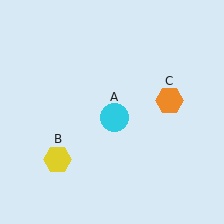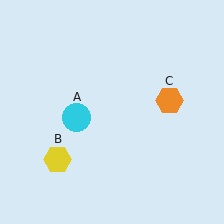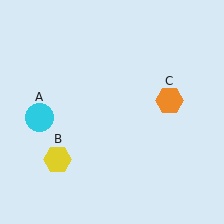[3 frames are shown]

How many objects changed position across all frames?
1 object changed position: cyan circle (object A).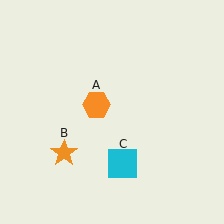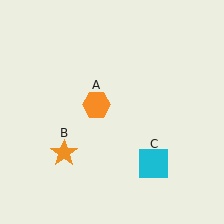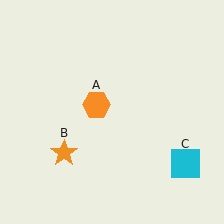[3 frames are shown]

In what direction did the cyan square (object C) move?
The cyan square (object C) moved right.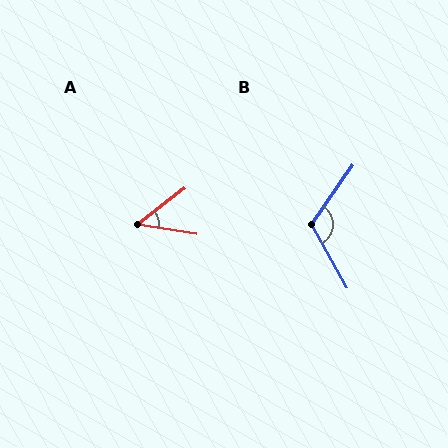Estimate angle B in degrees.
Approximately 116 degrees.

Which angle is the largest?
B, at approximately 116 degrees.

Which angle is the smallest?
A, at approximately 47 degrees.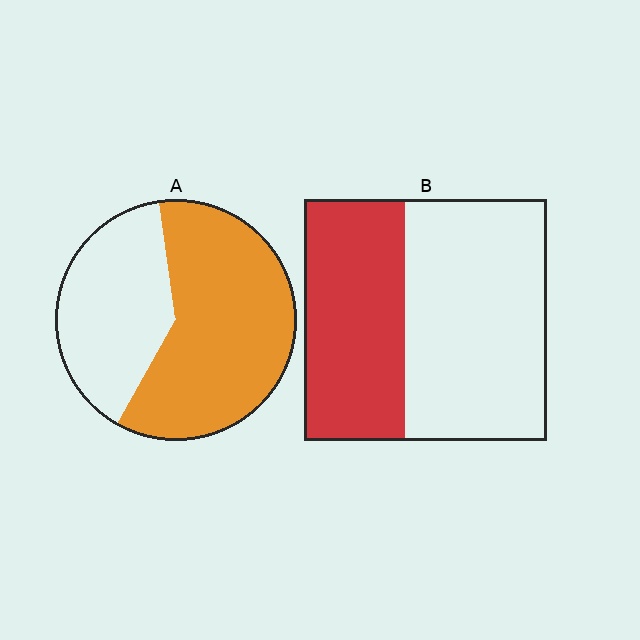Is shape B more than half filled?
No.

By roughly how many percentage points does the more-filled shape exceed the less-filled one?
By roughly 20 percentage points (A over B).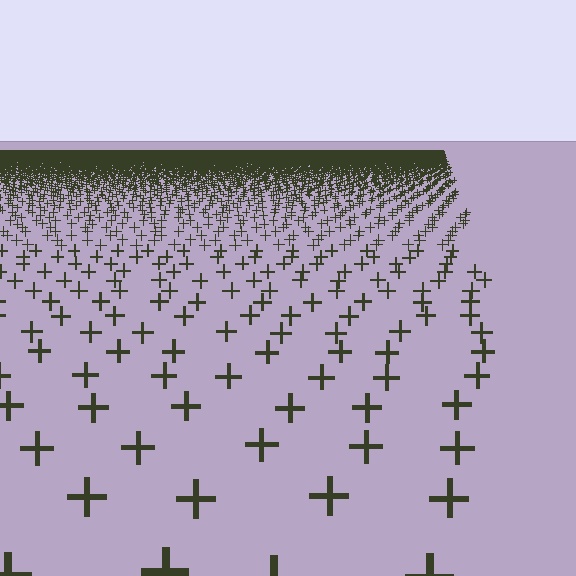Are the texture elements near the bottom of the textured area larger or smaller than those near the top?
Larger. Near the bottom, elements are closer to the viewer and appear at a bigger on-screen size.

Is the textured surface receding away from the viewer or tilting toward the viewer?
The surface is receding away from the viewer. Texture elements get smaller and denser toward the top.